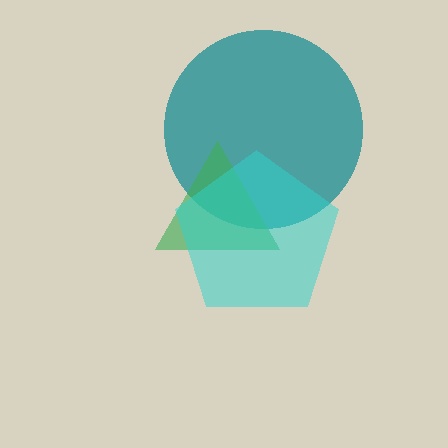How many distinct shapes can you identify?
There are 3 distinct shapes: a teal circle, a green triangle, a cyan pentagon.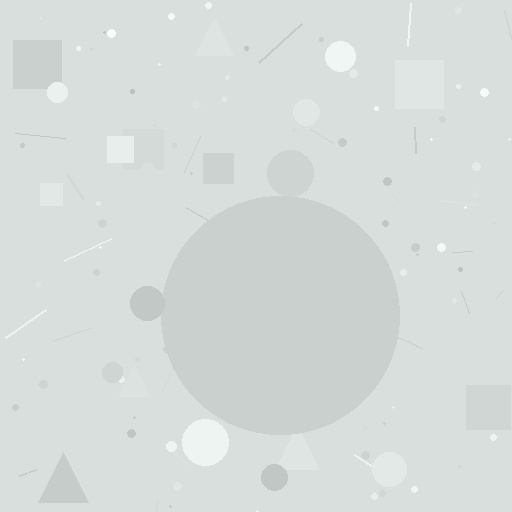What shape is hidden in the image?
A circle is hidden in the image.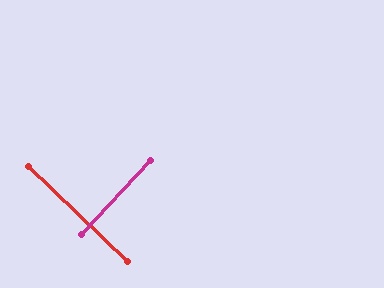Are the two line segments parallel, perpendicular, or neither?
Perpendicular — they meet at approximately 90°.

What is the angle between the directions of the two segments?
Approximately 90 degrees.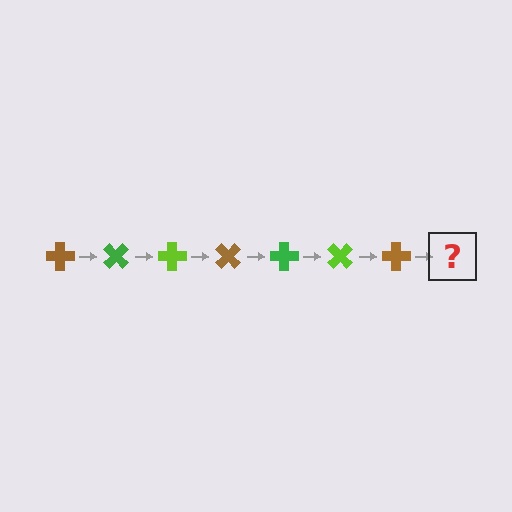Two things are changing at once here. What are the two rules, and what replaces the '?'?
The two rules are that it rotates 45 degrees each step and the color cycles through brown, green, and lime. The '?' should be a green cross, rotated 315 degrees from the start.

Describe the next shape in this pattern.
It should be a green cross, rotated 315 degrees from the start.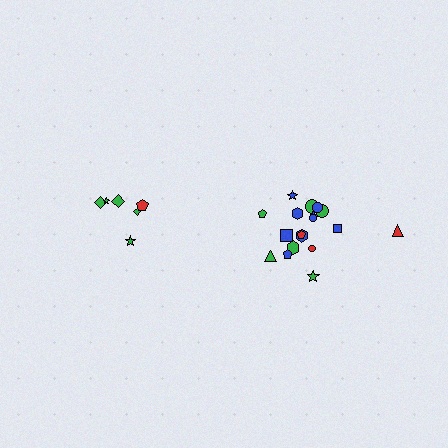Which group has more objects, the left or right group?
The right group.